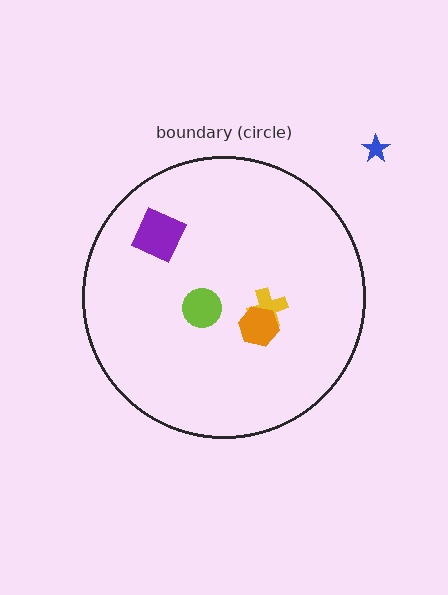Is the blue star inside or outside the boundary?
Outside.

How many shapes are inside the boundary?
4 inside, 1 outside.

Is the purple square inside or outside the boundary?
Inside.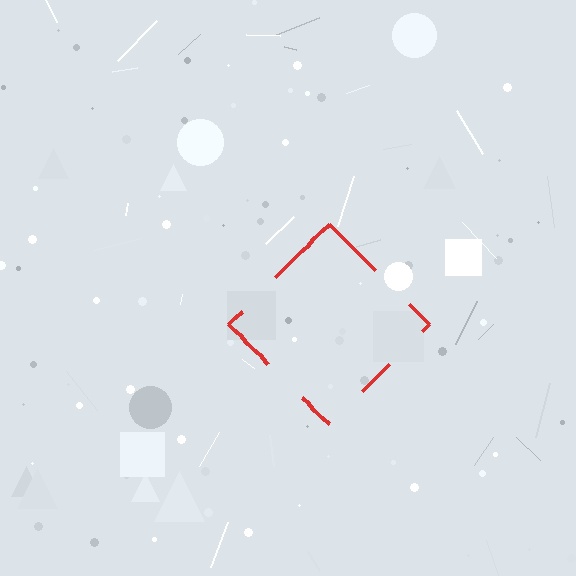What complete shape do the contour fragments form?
The contour fragments form a diamond.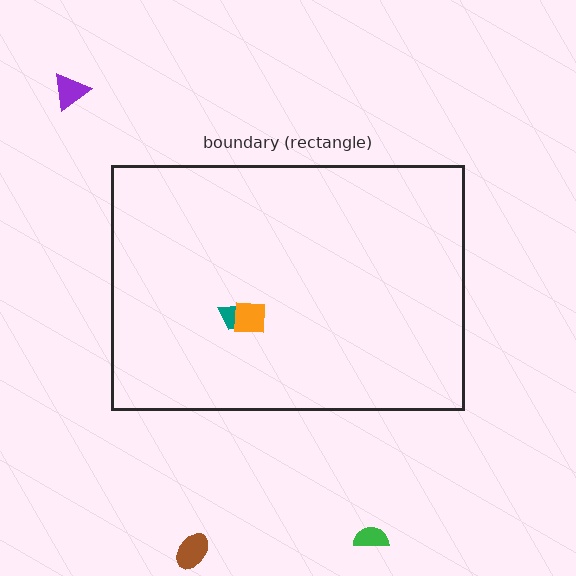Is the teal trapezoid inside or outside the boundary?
Inside.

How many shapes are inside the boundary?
2 inside, 3 outside.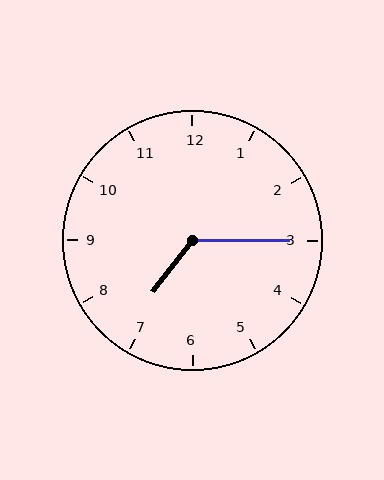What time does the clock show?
7:15.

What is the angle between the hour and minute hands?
Approximately 128 degrees.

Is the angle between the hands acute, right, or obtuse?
It is obtuse.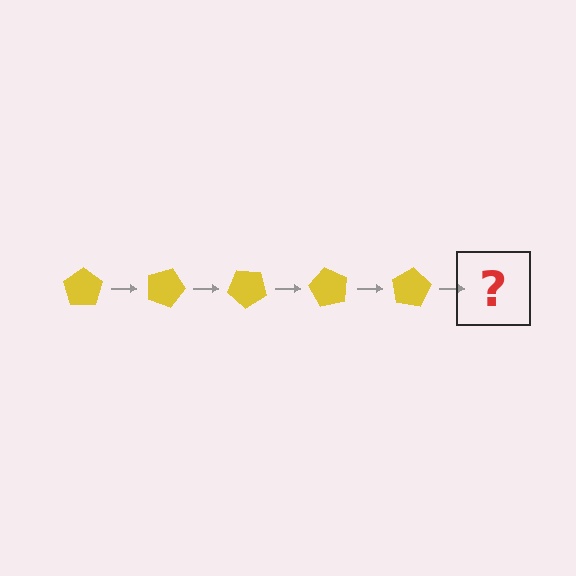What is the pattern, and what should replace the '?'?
The pattern is that the pentagon rotates 20 degrees each step. The '?' should be a yellow pentagon rotated 100 degrees.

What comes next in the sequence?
The next element should be a yellow pentagon rotated 100 degrees.